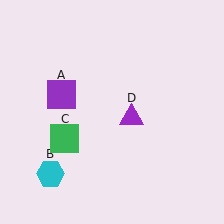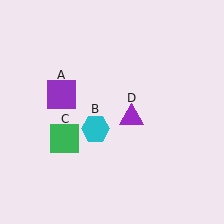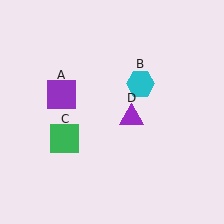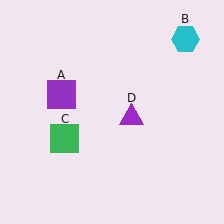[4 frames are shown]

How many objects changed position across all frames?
1 object changed position: cyan hexagon (object B).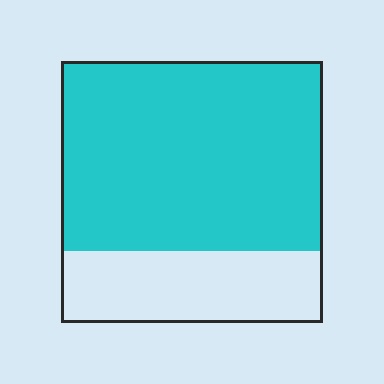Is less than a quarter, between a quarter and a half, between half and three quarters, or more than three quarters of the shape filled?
Between half and three quarters.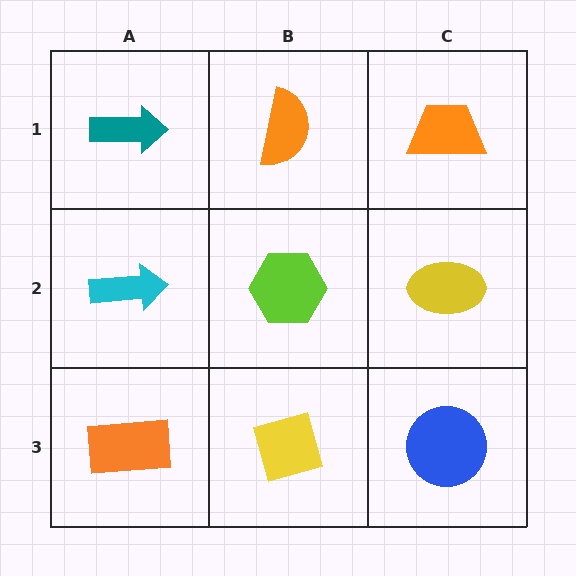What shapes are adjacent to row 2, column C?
An orange trapezoid (row 1, column C), a blue circle (row 3, column C), a lime hexagon (row 2, column B).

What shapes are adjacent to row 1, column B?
A lime hexagon (row 2, column B), a teal arrow (row 1, column A), an orange trapezoid (row 1, column C).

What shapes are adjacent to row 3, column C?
A yellow ellipse (row 2, column C), a yellow diamond (row 3, column B).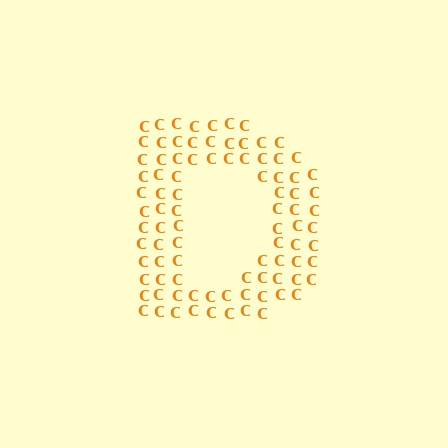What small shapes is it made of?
It is made of small letter C's.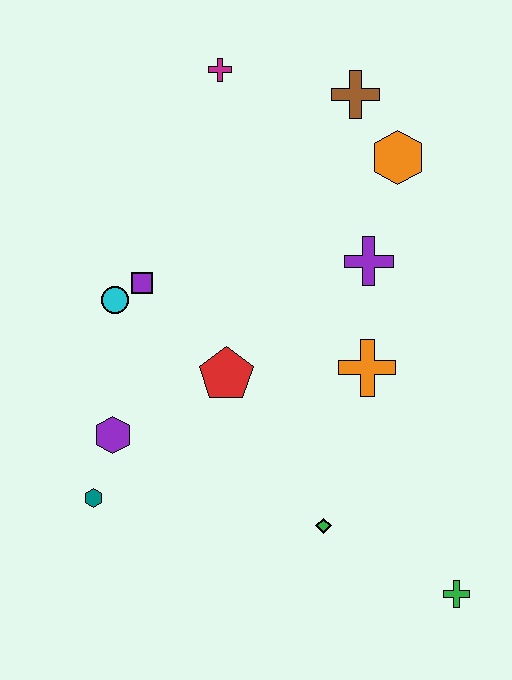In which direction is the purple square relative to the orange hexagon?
The purple square is to the left of the orange hexagon.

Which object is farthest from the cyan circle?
The green cross is farthest from the cyan circle.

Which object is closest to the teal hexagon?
The purple hexagon is closest to the teal hexagon.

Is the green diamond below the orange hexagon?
Yes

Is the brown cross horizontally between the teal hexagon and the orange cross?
Yes